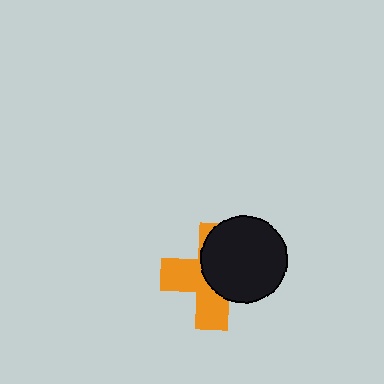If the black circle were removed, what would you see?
You would see the complete orange cross.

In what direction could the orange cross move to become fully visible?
The orange cross could move toward the lower-left. That would shift it out from behind the black circle entirely.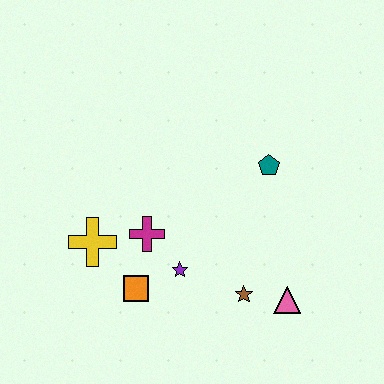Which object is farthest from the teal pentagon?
The yellow cross is farthest from the teal pentagon.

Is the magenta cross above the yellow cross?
Yes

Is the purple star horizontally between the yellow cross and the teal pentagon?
Yes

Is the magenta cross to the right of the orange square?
Yes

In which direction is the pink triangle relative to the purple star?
The pink triangle is to the right of the purple star.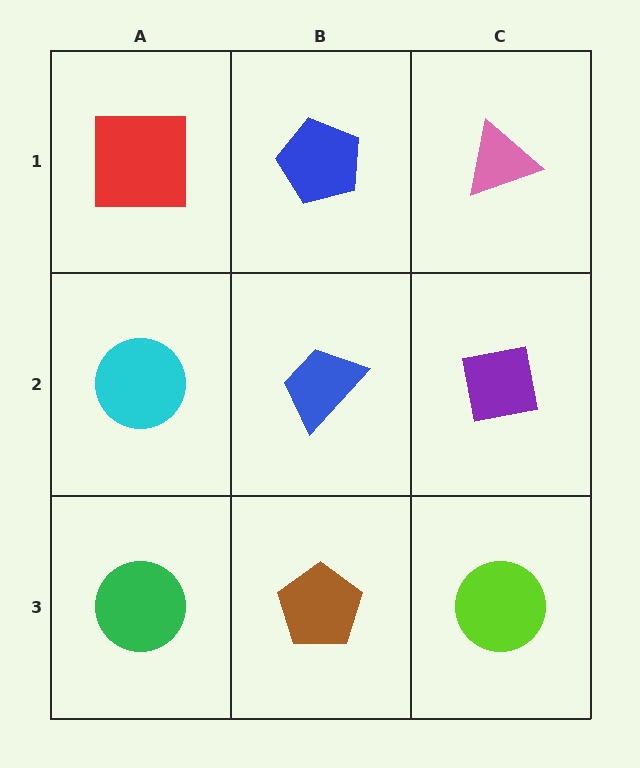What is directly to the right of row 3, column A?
A brown pentagon.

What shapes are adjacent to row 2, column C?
A pink triangle (row 1, column C), a lime circle (row 3, column C), a blue trapezoid (row 2, column B).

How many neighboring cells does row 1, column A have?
2.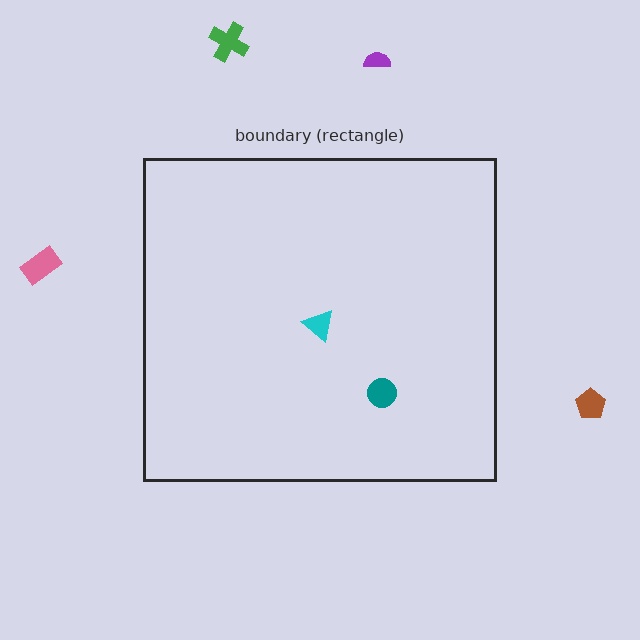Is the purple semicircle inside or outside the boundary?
Outside.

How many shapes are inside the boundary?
2 inside, 4 outside.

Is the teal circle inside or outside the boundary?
Inside.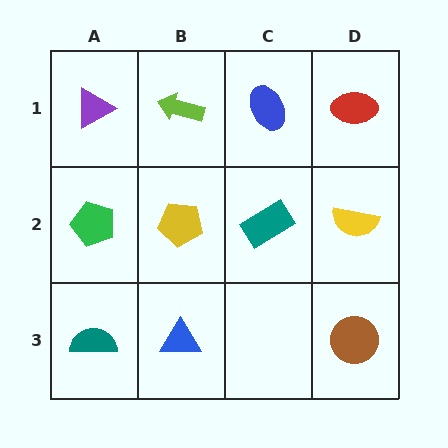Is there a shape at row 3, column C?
No, that cell is empty.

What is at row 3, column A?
A teal semicircle.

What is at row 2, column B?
A yellow pentagon.